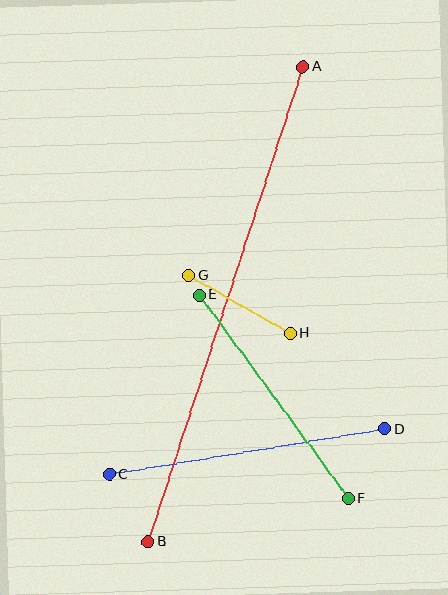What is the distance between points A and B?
The distance is approximately 499 pixels.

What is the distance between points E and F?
The distance is approximately 252 pixels.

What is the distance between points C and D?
The distance is approximately 279 pixels.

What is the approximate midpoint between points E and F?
The midpoint is at approximately (274, 397) pixels.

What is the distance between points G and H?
The distance is approximately 117 pixels.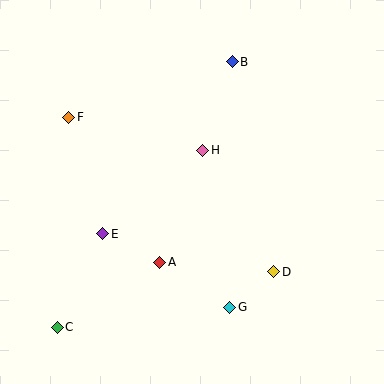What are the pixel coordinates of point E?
Point E is at (103, 234).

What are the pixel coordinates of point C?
Point C is at (57, 327).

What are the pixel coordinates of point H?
Point H is at (203, 150).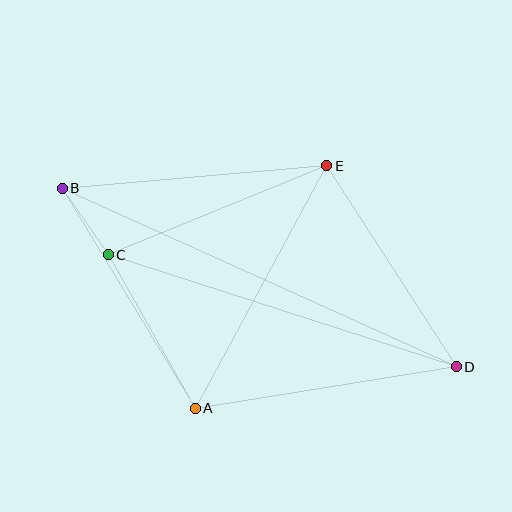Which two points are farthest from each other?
Points B and D are farthest from each other.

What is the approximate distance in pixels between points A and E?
The distance between A and E is approximately 276 pixels.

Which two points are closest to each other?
Points B and C are closest to each other.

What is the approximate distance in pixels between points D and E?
The distance between D and E is approximately 239 pixels.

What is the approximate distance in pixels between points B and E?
The distance between B and E is approximately 266 pixels.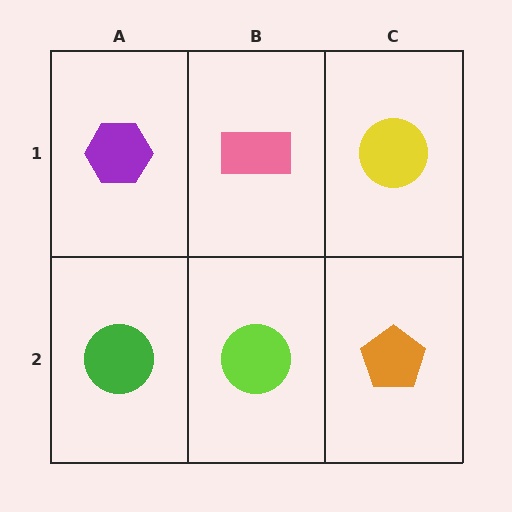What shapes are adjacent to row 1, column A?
A green circle (row 2, column A), a pink rectangle (row 1, column B).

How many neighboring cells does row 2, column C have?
2.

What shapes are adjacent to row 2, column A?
A purple hexagon (row 1, column A), a lime circle (row 2, column B).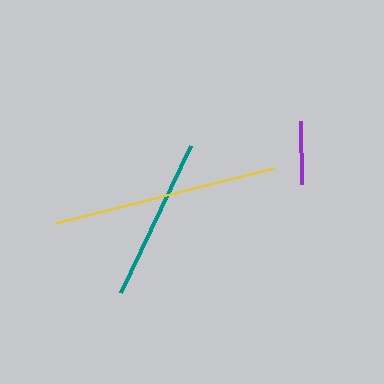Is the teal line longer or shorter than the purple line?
The teal line is longer than the purple line.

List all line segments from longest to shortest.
From longest to shortest: yellow, teal, purple.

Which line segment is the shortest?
The purple line is the shortest at approximately 62 pixels.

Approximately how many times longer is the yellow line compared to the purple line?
The yellow line is approximately 3.6 times the length of the purple line.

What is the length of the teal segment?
The teal segment is approximately 163 pixels long.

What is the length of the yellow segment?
The yellow segment is approximately 226 pixels long.